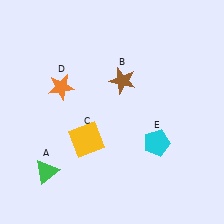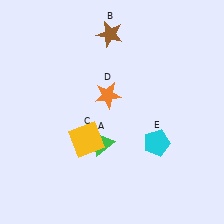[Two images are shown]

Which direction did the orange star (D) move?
The orange star (D) moved right.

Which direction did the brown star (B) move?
The brown star (B) moved up.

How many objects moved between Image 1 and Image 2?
3 objects moved between the two images.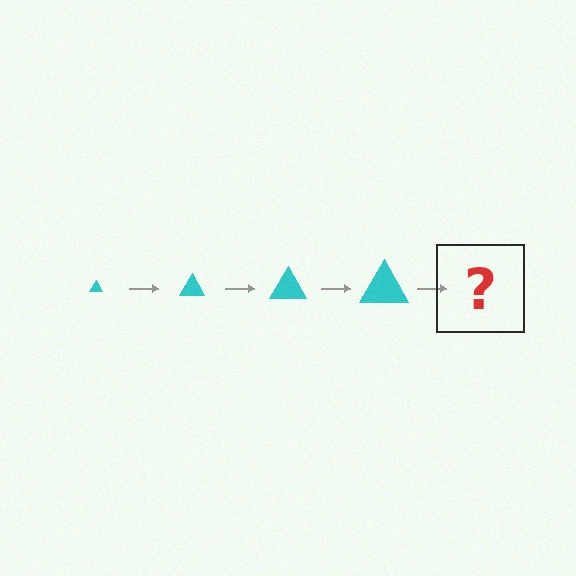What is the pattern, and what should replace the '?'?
The pattern is that the triangle gets progressively larger each step. The '?' should be a cyan triangle, larger than the previous one.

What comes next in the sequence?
The next element should be a cyan triangle, larger than the previous one.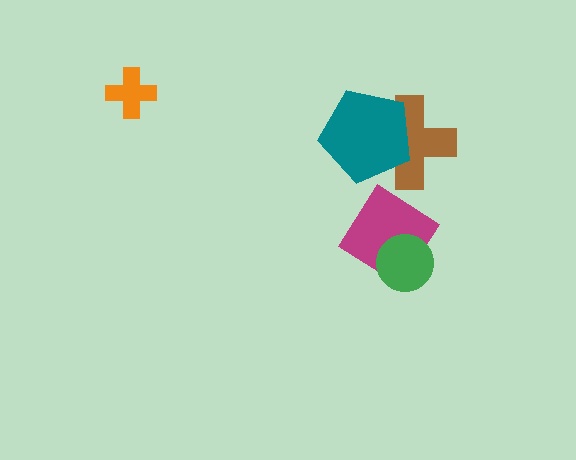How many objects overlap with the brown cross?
1 object overlaps with the brown cross.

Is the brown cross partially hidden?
Yes, it is partially covered by another shape.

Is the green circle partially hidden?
No, no other shape covers it.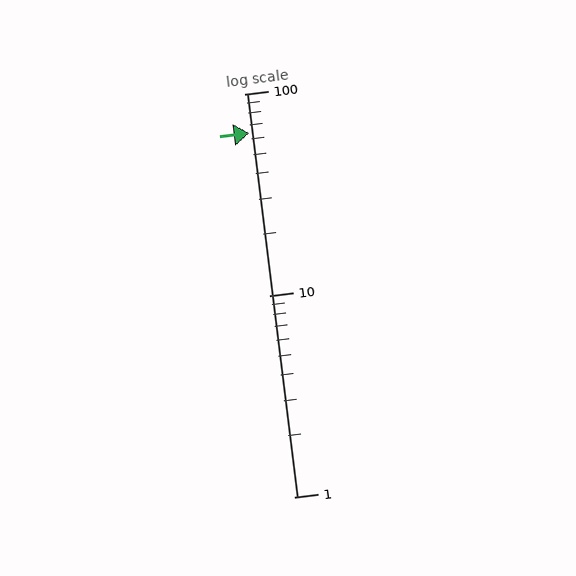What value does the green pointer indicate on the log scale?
The pointer indicates approximately 64.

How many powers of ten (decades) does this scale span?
The scale spans 2 decades, from 1 to 100.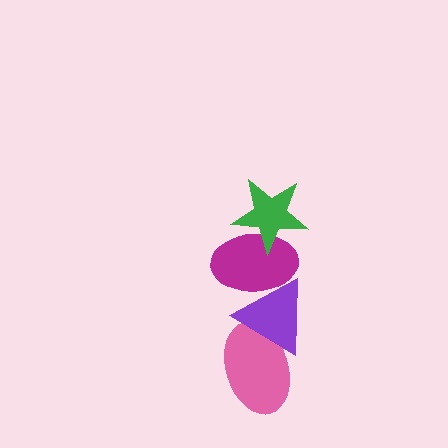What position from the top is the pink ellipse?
The pink ellipse is 4th from the top.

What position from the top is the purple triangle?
The purple triangle is 3rd from the top.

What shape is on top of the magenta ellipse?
The green star is on top of the magenta ellipse.